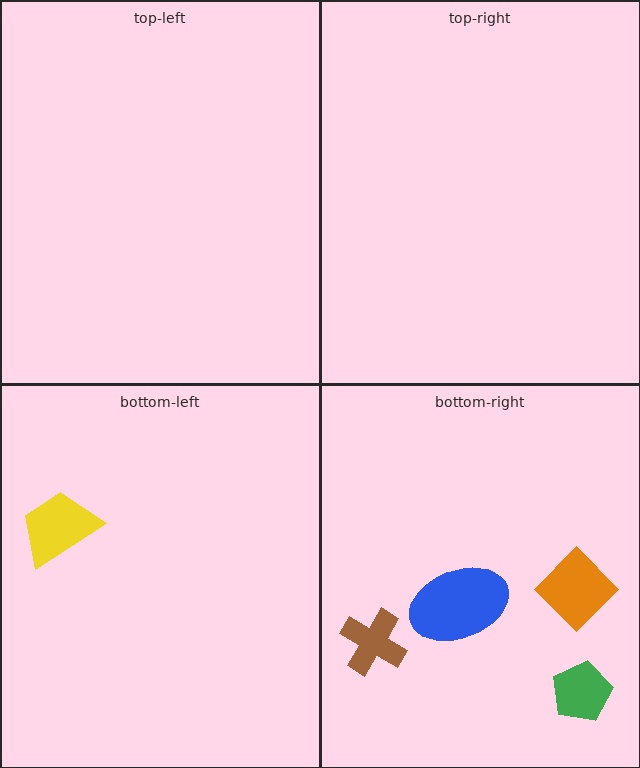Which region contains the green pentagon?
The bottom-right region.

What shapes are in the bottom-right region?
The green pentagon, the orange diamond, the blue ellipse, the brown cross.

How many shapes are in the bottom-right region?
4.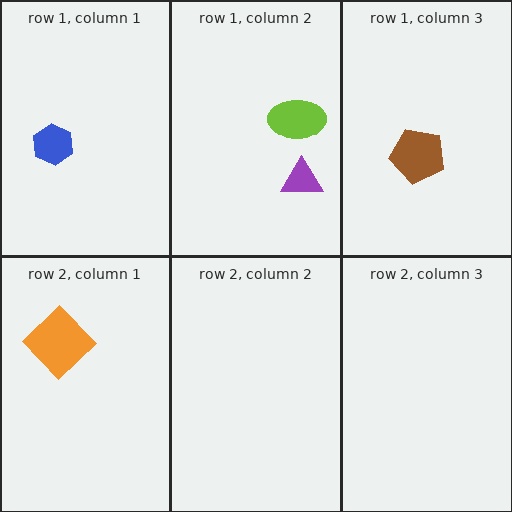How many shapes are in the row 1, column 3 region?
1.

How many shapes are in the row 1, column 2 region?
2.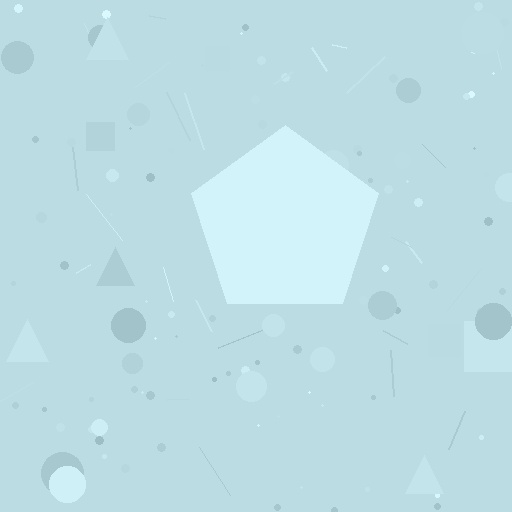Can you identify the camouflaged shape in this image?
The camouflaged shape is a pentagon.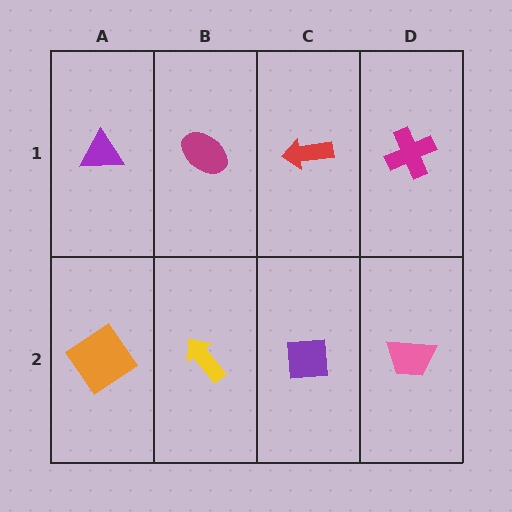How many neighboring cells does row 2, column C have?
3.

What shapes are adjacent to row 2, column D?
A magenta cross (row 1, column D), a purple square (row 2, column C).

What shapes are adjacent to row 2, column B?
A magenta ellipse (row 1, column B), an orange diamond (row 2, column A), a purple square (row 2, column C).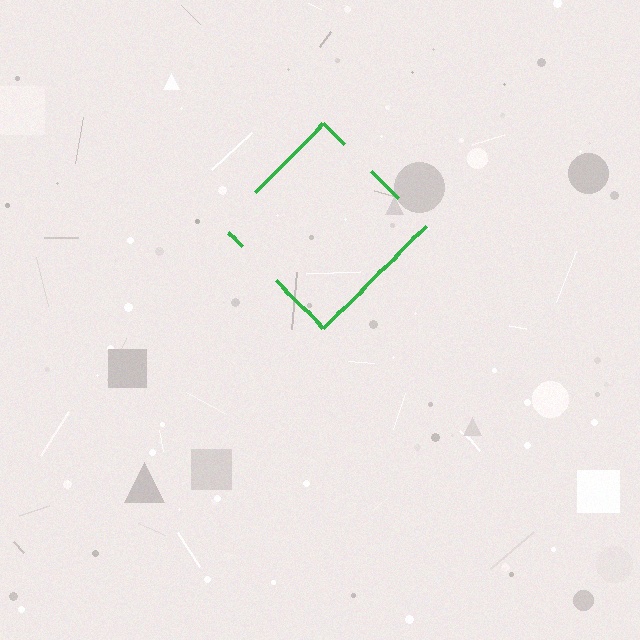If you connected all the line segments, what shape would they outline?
They would outline a diamond.